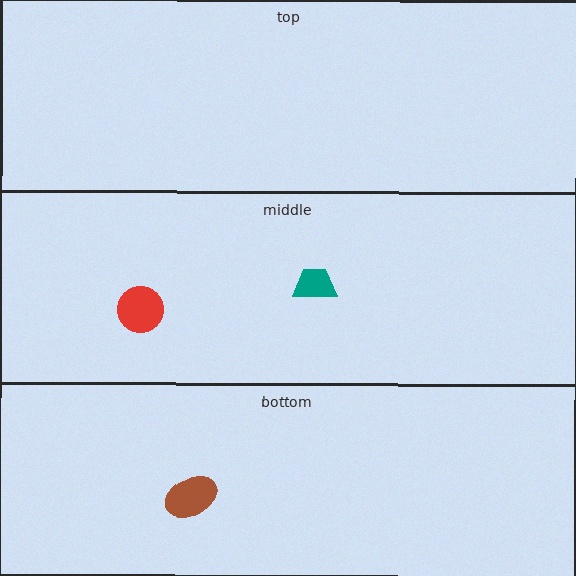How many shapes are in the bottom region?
1.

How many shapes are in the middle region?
2.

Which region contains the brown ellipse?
The bottom region.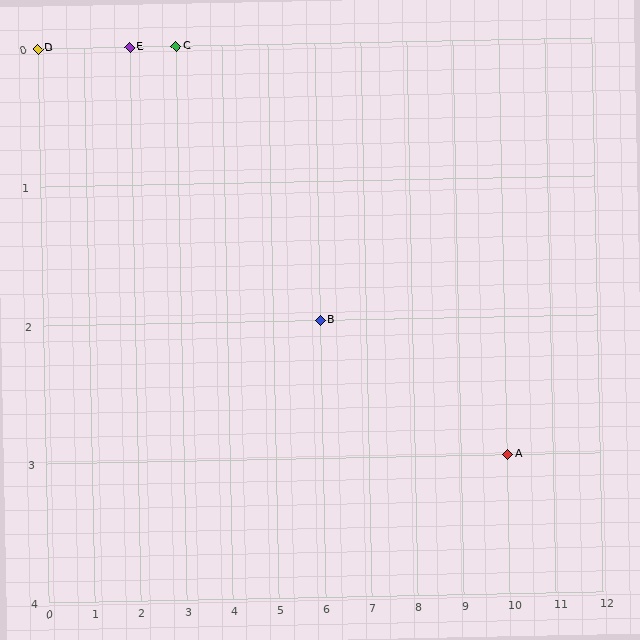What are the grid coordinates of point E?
Point E is at grid coordinates (2, 0).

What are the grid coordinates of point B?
Point B is at grid coordinates (6, 2).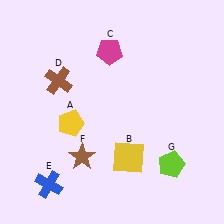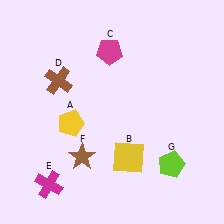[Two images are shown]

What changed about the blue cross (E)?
In Image 1, E is blue. In Image 2, it changed to magenta.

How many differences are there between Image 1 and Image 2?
There is 1 difference between the two images.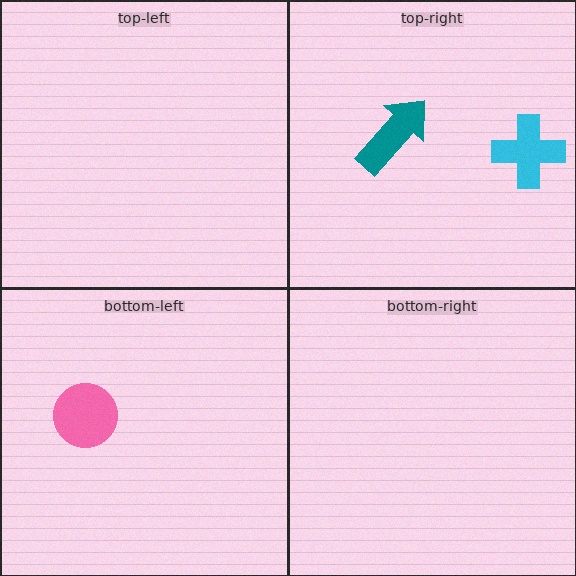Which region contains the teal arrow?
The top-right region.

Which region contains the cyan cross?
The top-right region.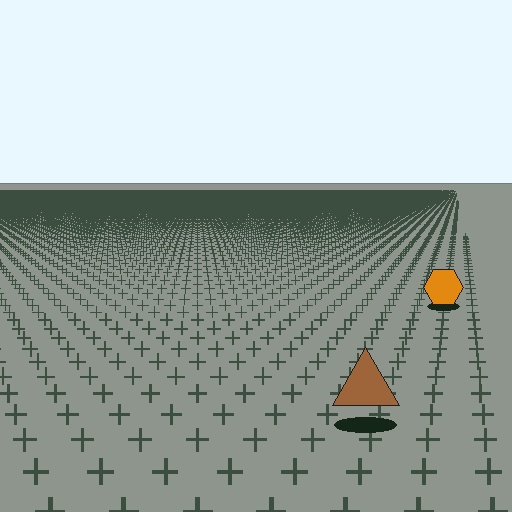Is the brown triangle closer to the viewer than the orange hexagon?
Yes. The brown triangle is closer — you can tell from the texture gradient: the ground texture is coarser near it.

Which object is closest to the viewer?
The brown triangle is closest. The texture marks near it are larger and more spread out.